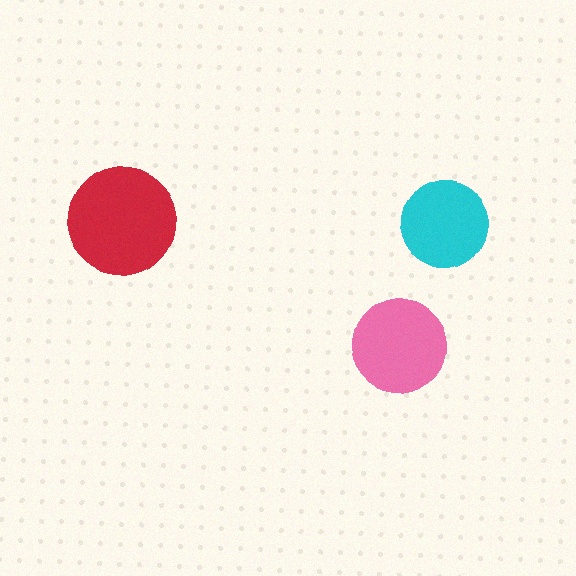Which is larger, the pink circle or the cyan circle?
The pink one.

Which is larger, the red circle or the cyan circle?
The red one.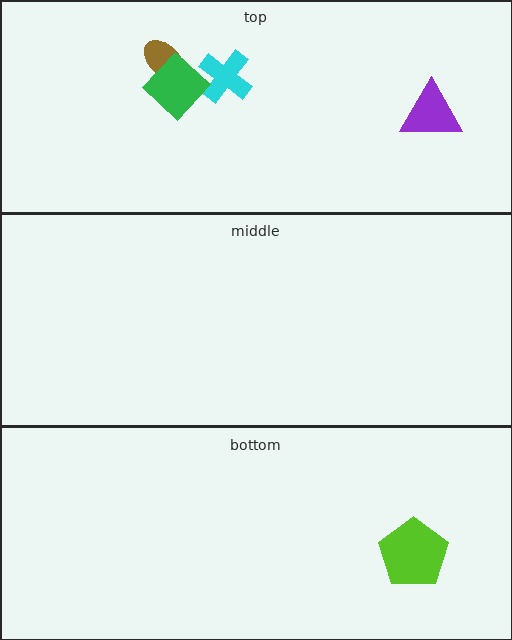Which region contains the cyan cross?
The top region.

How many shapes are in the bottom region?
1.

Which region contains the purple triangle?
The top region.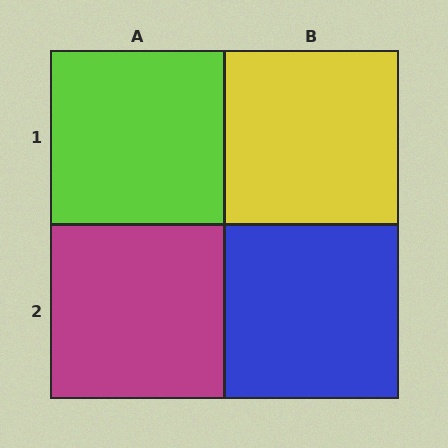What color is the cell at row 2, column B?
Blue.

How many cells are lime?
1 cell is lime.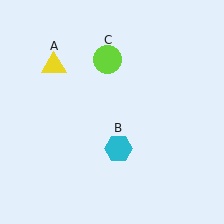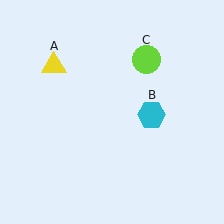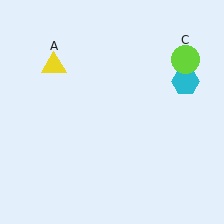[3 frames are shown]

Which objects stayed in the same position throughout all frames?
Yellow triangle (object A) remained stationary.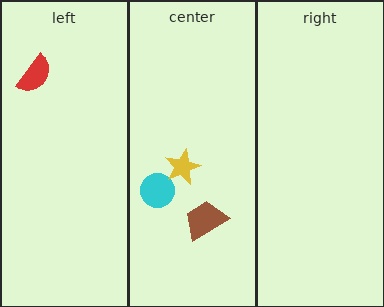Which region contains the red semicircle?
The left region.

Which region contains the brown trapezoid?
The center region.